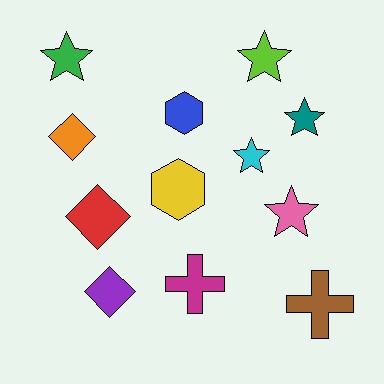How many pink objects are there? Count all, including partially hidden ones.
There is 1 pink object.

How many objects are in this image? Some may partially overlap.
There are 12 objects.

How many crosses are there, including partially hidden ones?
There are 2 crosses.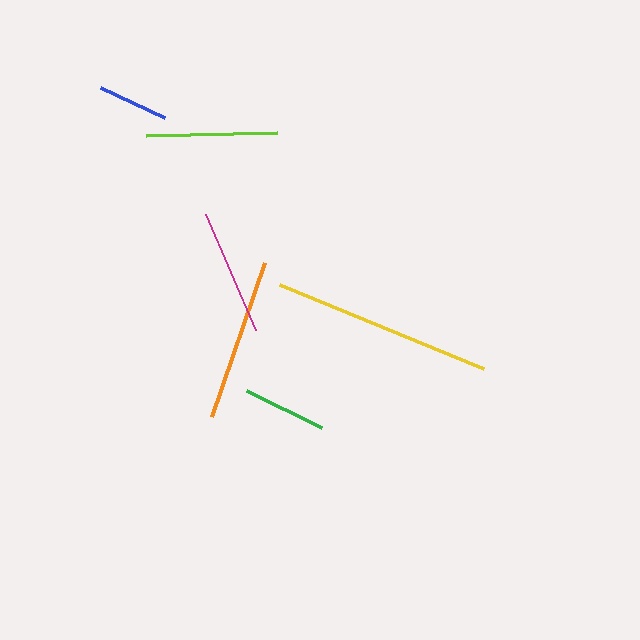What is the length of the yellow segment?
The yellow segment is approximately 221 pixels long.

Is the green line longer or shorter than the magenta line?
The magenta line is longer than the green line.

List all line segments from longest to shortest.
From longest to shortest: yellow, orange, lime, magenta, green, blue.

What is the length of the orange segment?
The orange segment is approximately 162 pixels long.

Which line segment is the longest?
The yellow line is the longest at approximately 221 pixels.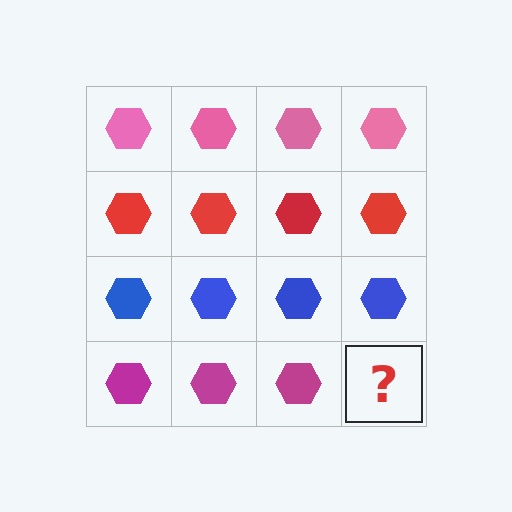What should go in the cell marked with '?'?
The missing cell should contain a magenta hexagon.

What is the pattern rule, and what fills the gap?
The rule is that each row has a consistent color. The gap should be filled with a magenta hexagon.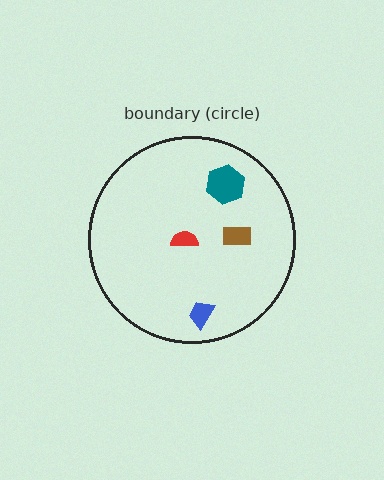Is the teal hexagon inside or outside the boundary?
Inside.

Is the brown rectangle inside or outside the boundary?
Inside.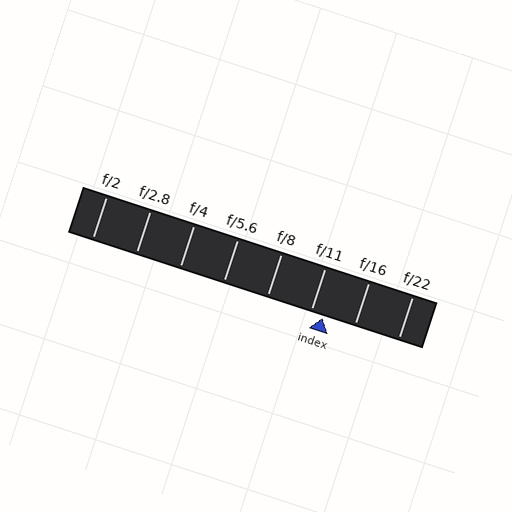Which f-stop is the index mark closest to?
The index mark is closest to f/11.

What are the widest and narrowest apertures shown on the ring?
The widest aperture shown is f/2 and the narrowest is f/22.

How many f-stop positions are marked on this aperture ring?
There are 8 f-stop positions marked.